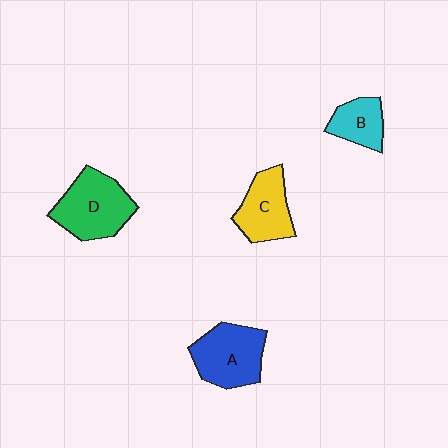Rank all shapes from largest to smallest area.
From largest to smallest: D (green), A (blue), C (yellow), B (cyan).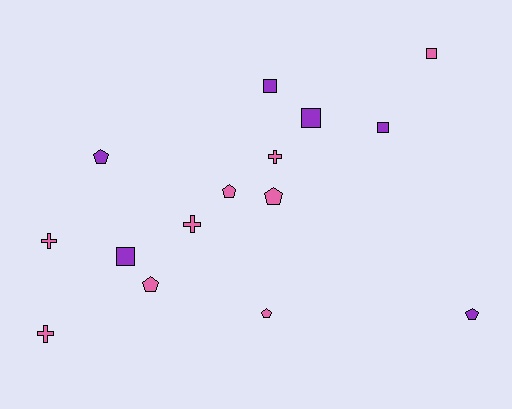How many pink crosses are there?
There are 4 pink crosses.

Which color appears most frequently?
Pink, with 9 objects.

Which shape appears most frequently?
Pentagon, with 6 objects.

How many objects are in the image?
There are 15 objects.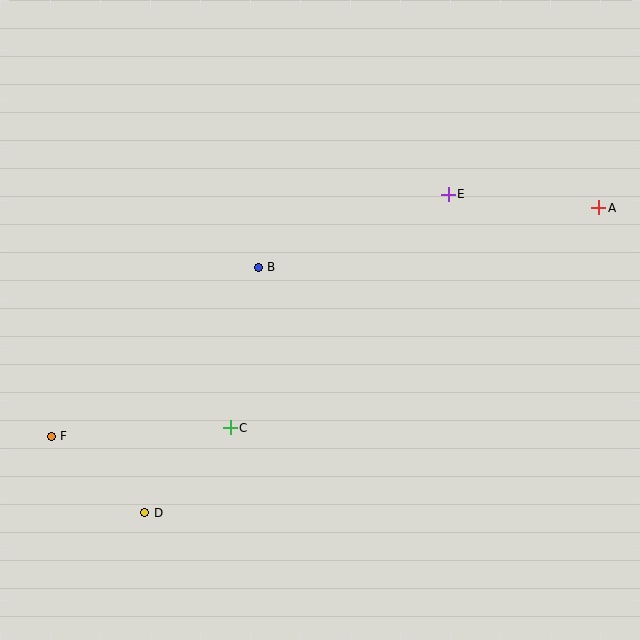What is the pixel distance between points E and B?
The distance between E and B is 204 pixels.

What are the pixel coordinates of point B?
Point B is at (258, 267).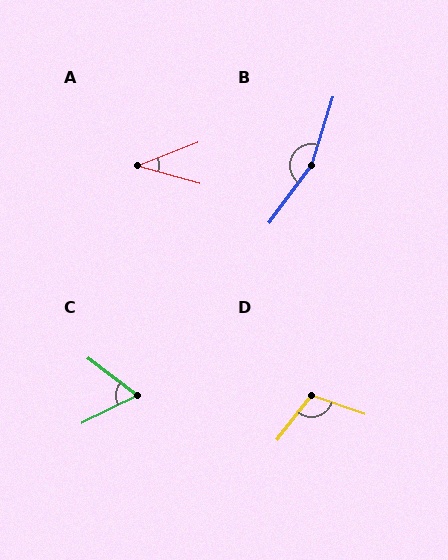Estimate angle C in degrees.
Approximately 63 degrees.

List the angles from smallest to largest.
A (37°), C (63°), D (108°), B (161°).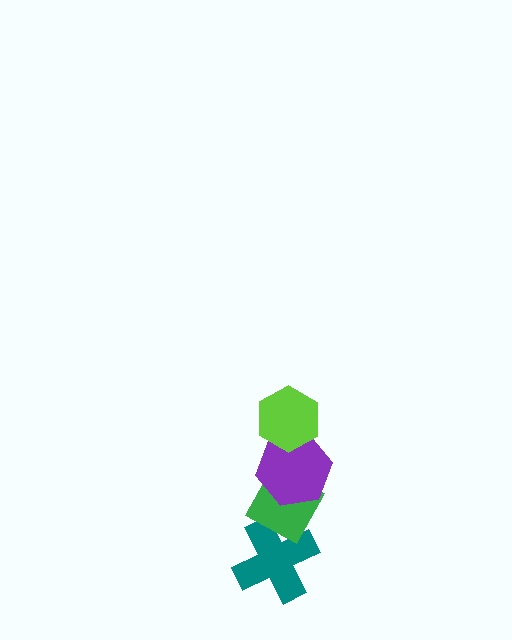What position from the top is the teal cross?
The teal cross is 4th from the top.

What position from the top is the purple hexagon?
The purple hexagon is 2nd from the top.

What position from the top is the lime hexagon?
The lime hexagon is 1st from the top.